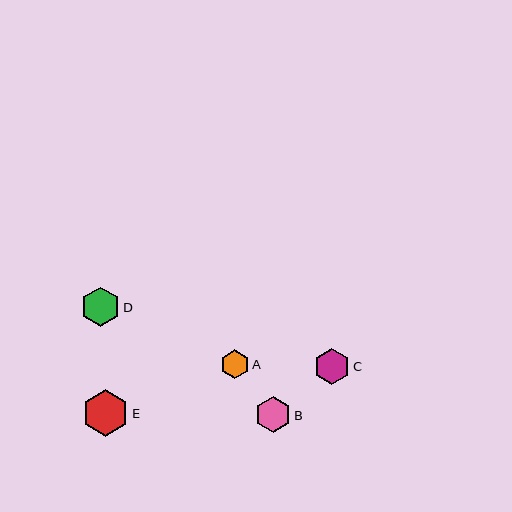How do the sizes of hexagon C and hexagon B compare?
Hexagon C and hexagon B are approximately the same size.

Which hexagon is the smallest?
Hexagon A is the smallest with a size of approximately 29 pixels.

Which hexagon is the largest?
Hexagon E is the largest with a size of approximately 47 pixels.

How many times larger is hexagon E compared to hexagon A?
Hexagon E is approximately 1.6 times the size of hexagon A.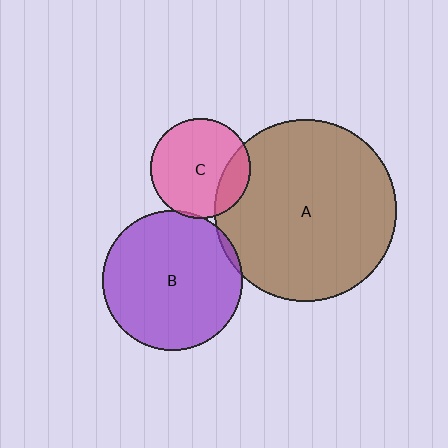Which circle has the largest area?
Circle A (brown).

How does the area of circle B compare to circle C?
Approximately 2.0 times.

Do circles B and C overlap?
Yes.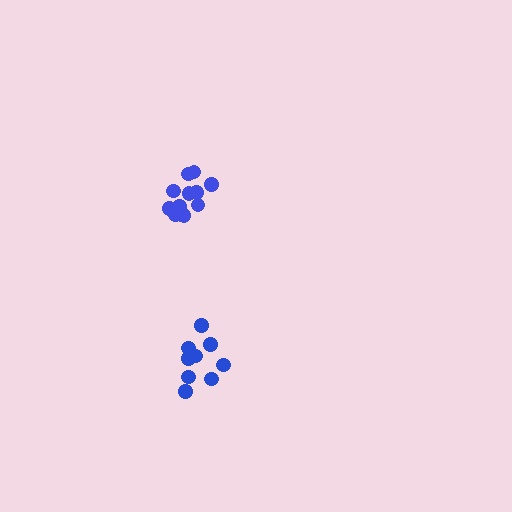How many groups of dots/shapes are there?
There are 2 groups.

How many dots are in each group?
Group 1: 13 dots, Group 2: 9 dots (22 total).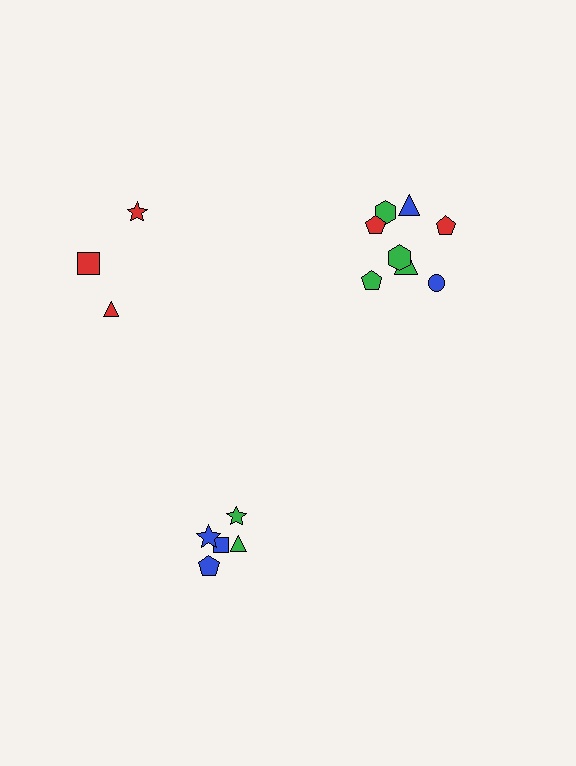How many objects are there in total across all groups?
There are 16 objects.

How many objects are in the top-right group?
There are 8 objects.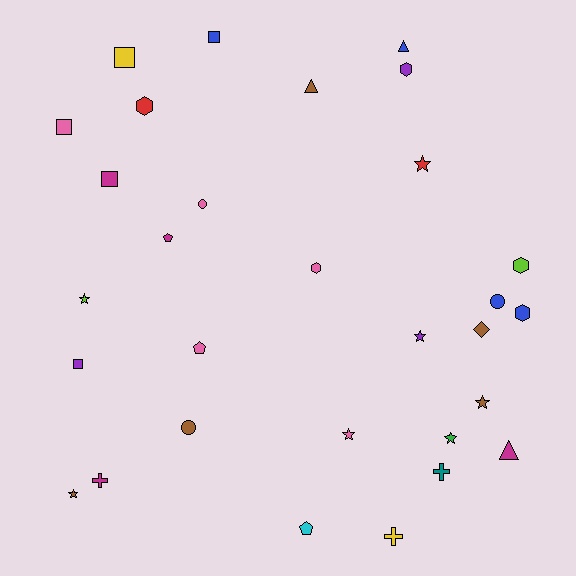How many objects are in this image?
There are 30 objects.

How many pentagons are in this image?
There are 3 pentagons.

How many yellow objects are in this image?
There are 2 yellow objects.